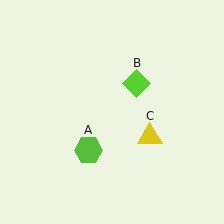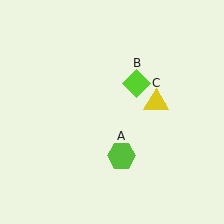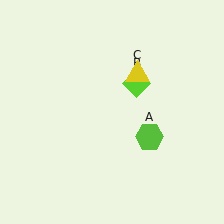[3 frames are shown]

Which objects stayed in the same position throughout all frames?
Lime diamond (object B) remained stationary.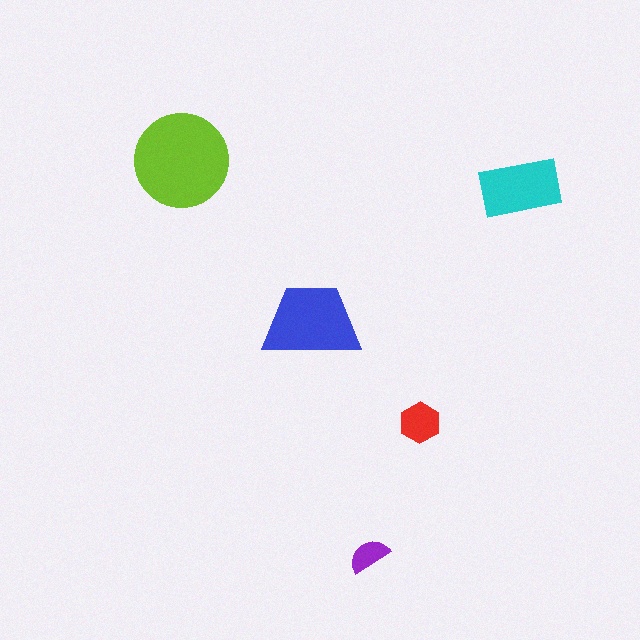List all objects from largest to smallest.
The lime circle, the blue trapezoid, the cyan rectangle, the red hexagon, the purple semicircle.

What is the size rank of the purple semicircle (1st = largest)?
5th.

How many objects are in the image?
There are 5 objects in the image.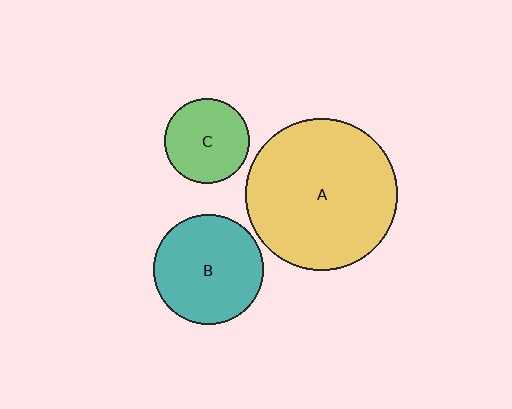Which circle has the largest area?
Circle A (yellow).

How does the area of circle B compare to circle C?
Approximately 1.7 times.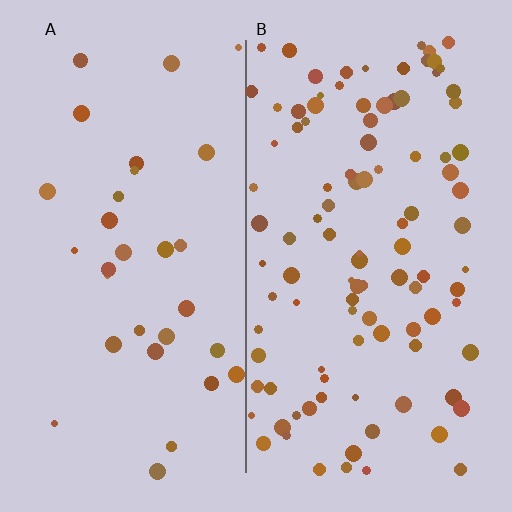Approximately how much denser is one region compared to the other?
Approximately 3.3× — region B over region A.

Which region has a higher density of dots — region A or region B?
B (the right).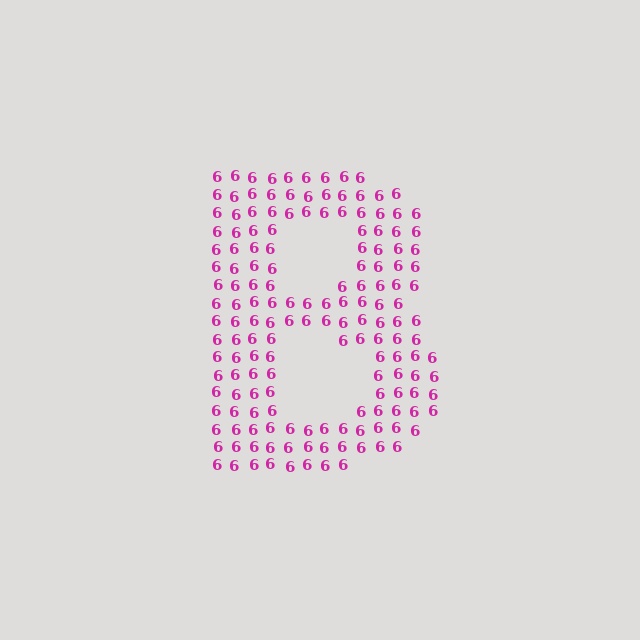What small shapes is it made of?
It is made of small digit 6's.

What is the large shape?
The large shape is the letter B.